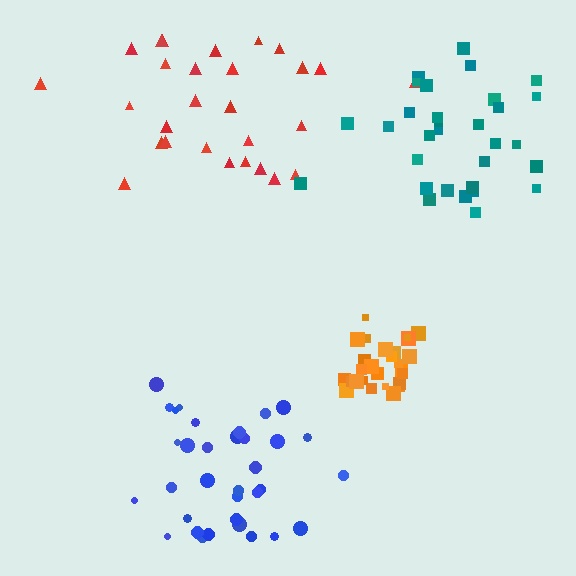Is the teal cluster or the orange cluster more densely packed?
Orange.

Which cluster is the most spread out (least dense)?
Red.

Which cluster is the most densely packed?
Orange.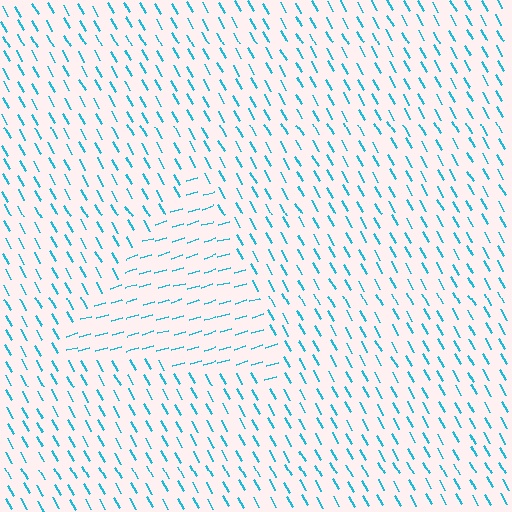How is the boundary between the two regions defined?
The boundary is defined purely by a change in line orientation (approximately 76 degrees difference). All lines are the same color and thickness.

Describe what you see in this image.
The image is filled with small cyan line segments. A triangle region in the image has lines oriented differently from the surrounding lines, creating a visible texture boundary.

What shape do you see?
I see a triangle.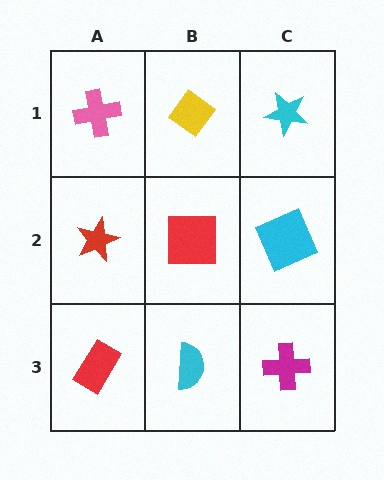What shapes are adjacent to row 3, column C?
A cyan square (row 2, column C), a cyan semicircle (row 3, column B).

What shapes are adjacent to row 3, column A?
A red star (row 2, column A), a cyan semicircle (row 3, column B).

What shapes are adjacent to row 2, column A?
A pink cross (row 1, column A), a red rectangle (row 3, column A), a red square (row 2, column B).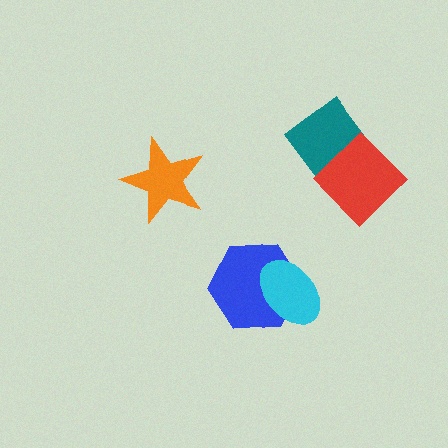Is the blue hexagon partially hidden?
Yes, it is partially covered by another shape.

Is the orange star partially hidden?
No, no other shape covers it.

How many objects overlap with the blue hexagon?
1 object overlaps with the blue hexagon.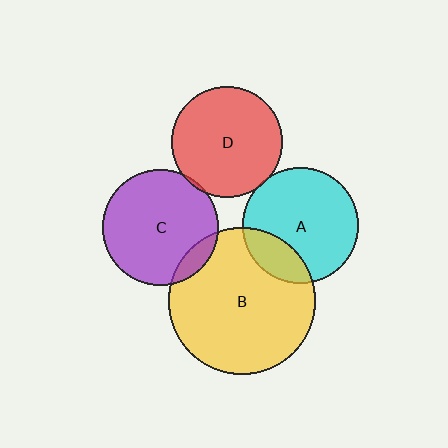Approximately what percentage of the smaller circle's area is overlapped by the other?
Approximately 10%.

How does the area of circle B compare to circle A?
Approximately 1.6 times.